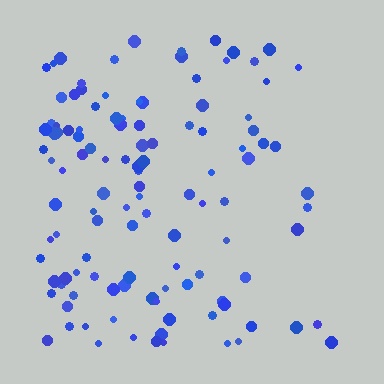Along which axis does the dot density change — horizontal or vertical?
Horizontal.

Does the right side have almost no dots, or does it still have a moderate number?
Still a moderate number, just noticeably fewer than the left.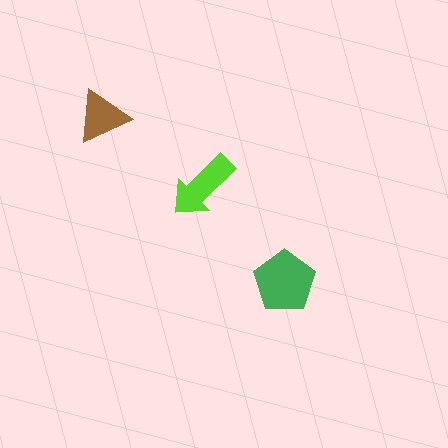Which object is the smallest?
The brown triangle.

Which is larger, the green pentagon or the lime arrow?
The green pentagon.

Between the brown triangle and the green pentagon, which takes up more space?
The green pentagon.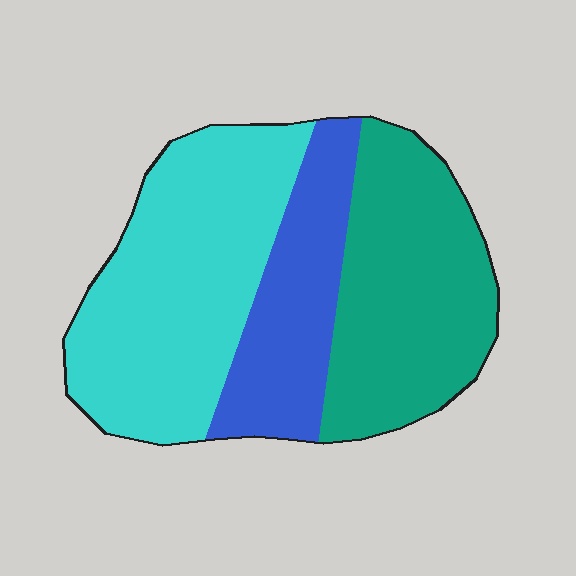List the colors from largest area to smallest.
From largest to smallest: cyan, teal, blue.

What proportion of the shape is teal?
Teal takes up between a third and a half of the shape.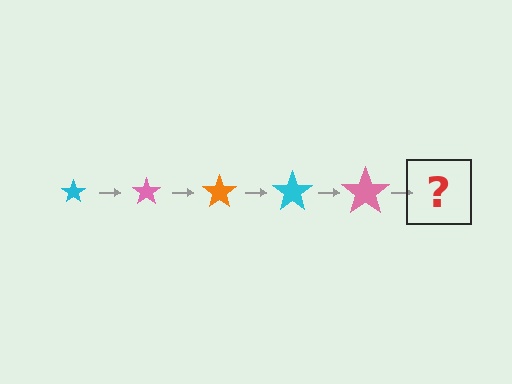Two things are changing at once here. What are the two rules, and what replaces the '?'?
The two rules are that the star grows larger each step and the color cycles through cyan, pink, and orange. The '?' should be an orange star, larger than the previous one.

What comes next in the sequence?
The next element should be an orange star, larger than the previous one.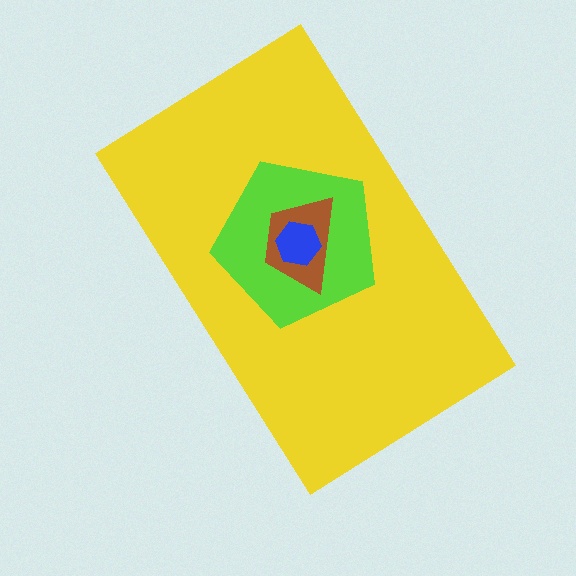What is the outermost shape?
The yellow rectangle.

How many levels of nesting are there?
4.